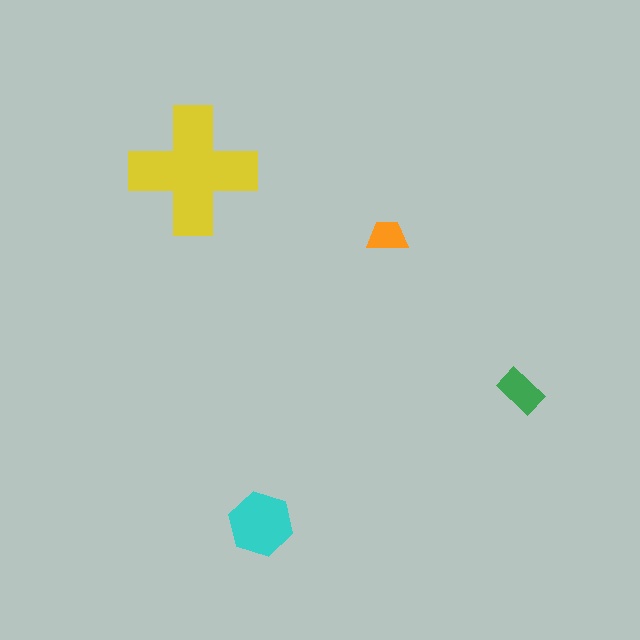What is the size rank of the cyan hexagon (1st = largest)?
2nd.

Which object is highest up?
The yellow cross is topmost.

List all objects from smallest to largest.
The orange trapezoid, the green rectangle, the cyan hexagon, the yellow cross.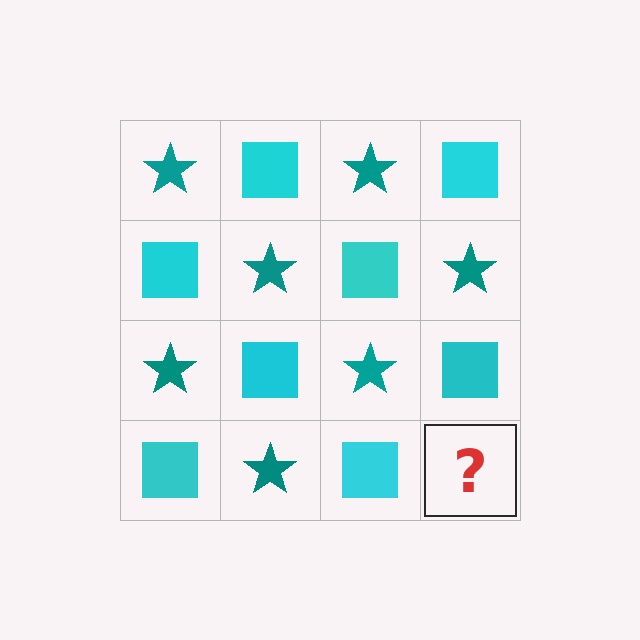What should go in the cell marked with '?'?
The missing cell should contain a teal star.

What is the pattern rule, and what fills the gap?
The rule is that it alternates teal star and cyan square in a checkerboard pattern. The gap should be filled with a teal star.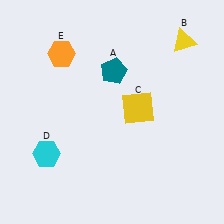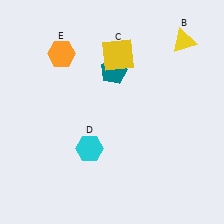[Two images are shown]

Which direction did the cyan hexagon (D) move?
The cyan hexagon (D) moved right.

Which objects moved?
The objects that moved are: the yellow square (C), the cyan hexagon (D).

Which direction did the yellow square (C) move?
The yellow square (C) moved up.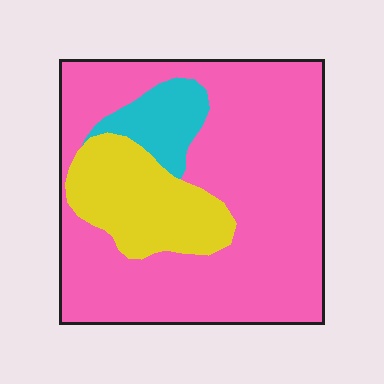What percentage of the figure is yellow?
Yellow takes up about one fifth (1/5) of the figure.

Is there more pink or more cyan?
Pink.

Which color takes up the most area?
Pink, at roughly 70%.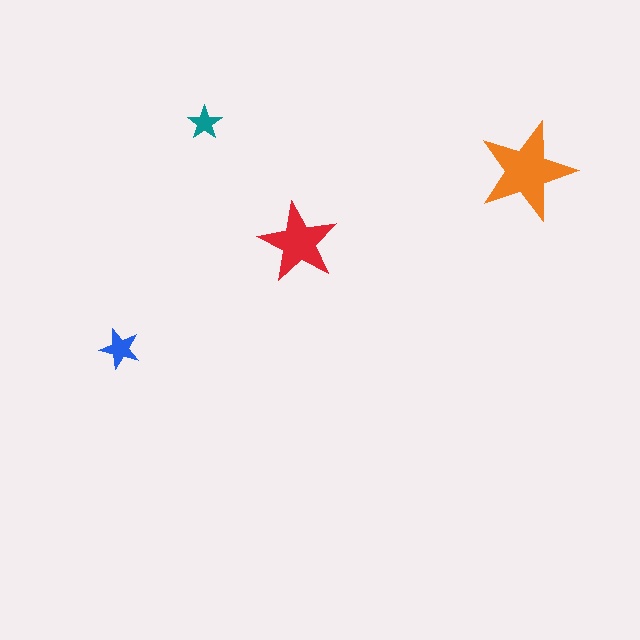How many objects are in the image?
There are 4 objects in the image.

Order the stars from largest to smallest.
the orange one, the red one, the blue one, the teal one.